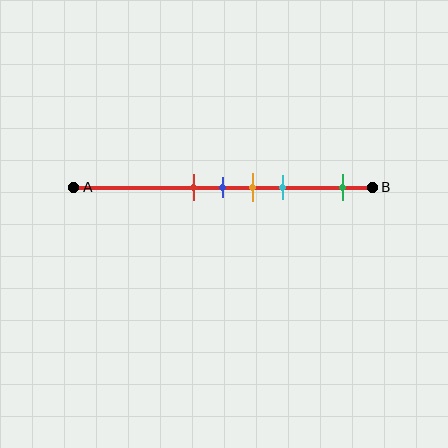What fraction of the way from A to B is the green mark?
The green mark is approximately 90% (0.9) of the way from A to B.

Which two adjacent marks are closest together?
The red and blue marks are the closest adjacent pair.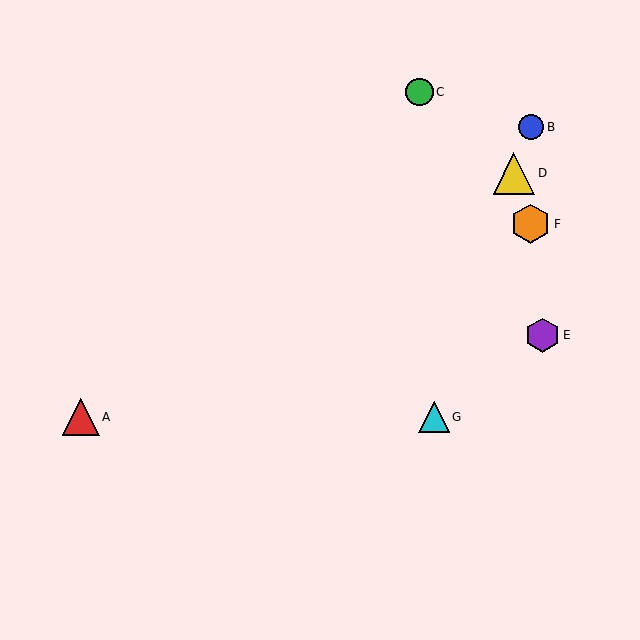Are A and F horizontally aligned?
No, A is at y≈417 and F is at y≈224.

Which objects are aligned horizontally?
Objects A, G are aligned horizontally.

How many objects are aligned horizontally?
2 objects (A, G) are aligned horizontally.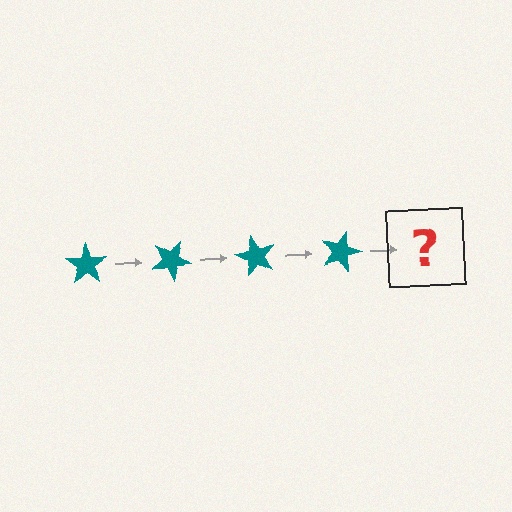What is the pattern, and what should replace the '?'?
The pattern is that the star rotates 30 degrees each step. The '?' should be a teal star rotated 120 degrees.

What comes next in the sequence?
The next element should be a teal star rotated 120 degrees.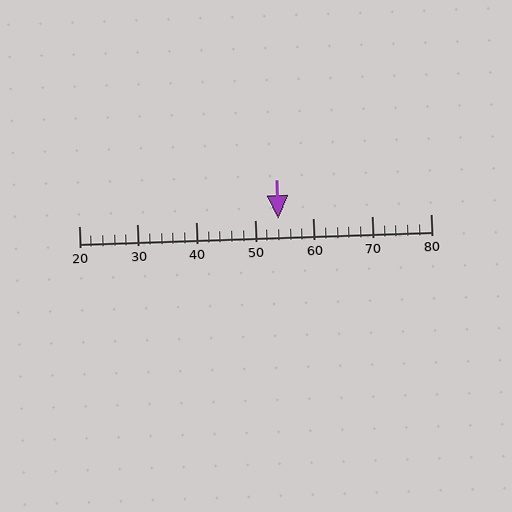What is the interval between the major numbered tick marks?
The major tick marks are spaced 10 units apart.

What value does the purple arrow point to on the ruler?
The purple arrow points to approximately 54.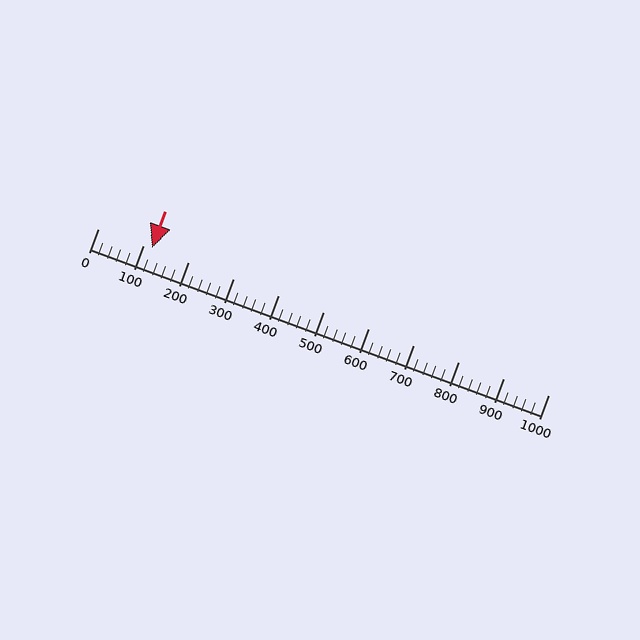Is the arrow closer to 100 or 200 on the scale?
The arrow is closer to 100.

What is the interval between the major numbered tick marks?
The major tick marks are spaced 100 units apart.